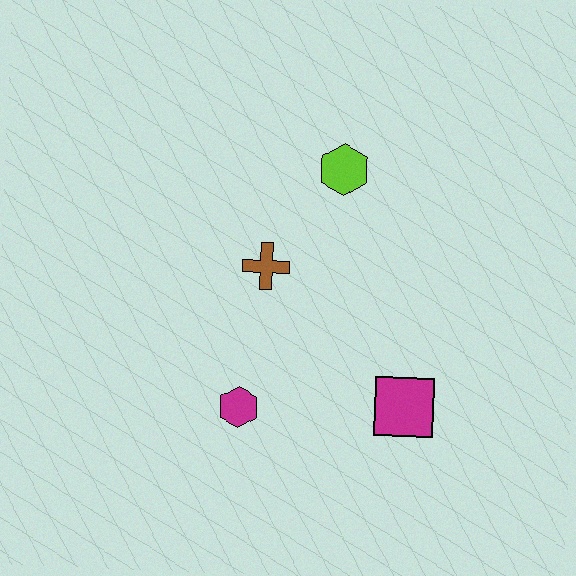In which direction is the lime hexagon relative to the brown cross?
The lime hexagon is above the brown cross.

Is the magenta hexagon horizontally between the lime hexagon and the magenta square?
No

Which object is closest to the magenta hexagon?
The brown cross is closest to the magenta hexagon.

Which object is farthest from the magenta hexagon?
The lime hexagon is farthest from the magenta hexagon.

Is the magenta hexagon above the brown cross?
No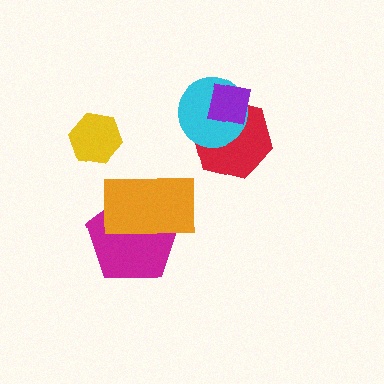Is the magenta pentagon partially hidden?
Yes, it is partially covered by another shape.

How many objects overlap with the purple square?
2 objects overlap with the purple square.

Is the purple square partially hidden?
No, no other shape covers it.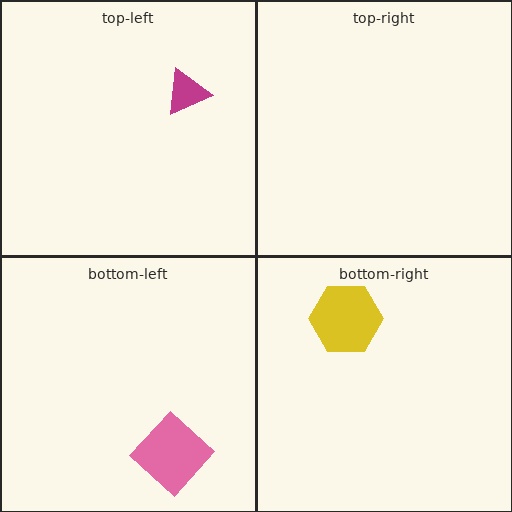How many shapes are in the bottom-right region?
1.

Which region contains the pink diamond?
The bottom-left region.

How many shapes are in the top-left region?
1.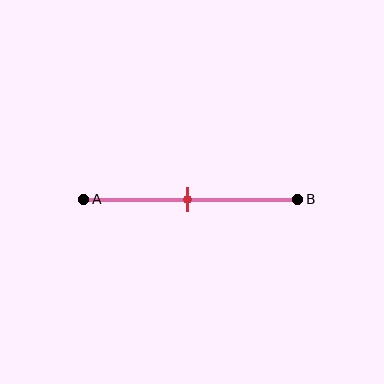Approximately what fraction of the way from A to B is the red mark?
The red mark is approximately 50% of the way from A to B.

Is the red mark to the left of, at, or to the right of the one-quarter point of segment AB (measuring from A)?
The red mark is to the right of the one-quarter point of segment AB.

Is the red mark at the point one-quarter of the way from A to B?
No, the mark is at about 50% from A, not at the 25% one-quarter point.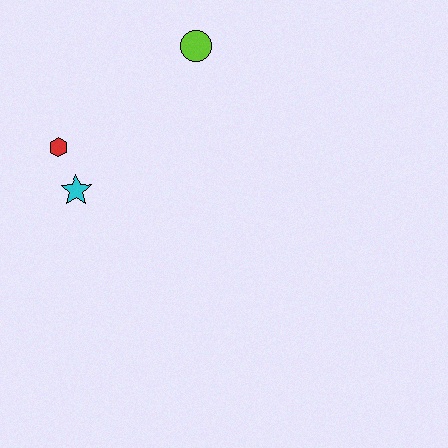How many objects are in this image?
There are 3 objects.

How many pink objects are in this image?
There are no pink objects.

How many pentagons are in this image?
There are no pentagons.